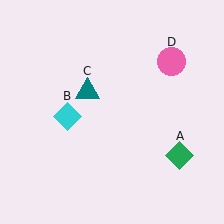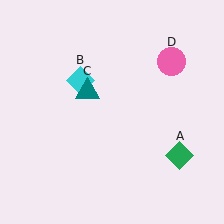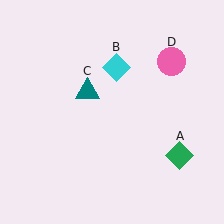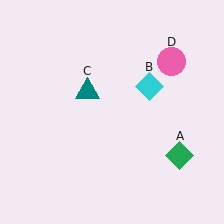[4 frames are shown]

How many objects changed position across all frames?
1 object changed position: cyan diamond (object B).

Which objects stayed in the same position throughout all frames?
Green diamond (object A) and teal triangle (object C) and pink circle (object D) remained stationary.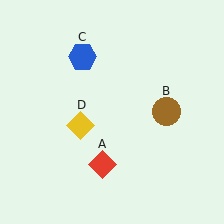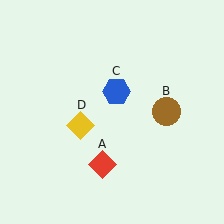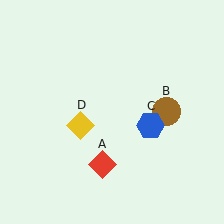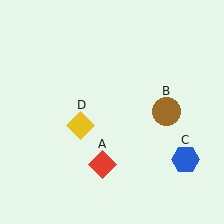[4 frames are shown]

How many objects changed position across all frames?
1 object changed position: blue hexagon (object C).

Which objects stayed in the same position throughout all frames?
Red diamond (object A) and brown circle (object B) and yellow diamond (object D) remained stationary.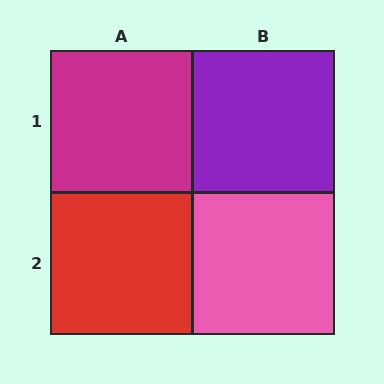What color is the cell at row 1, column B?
Purple.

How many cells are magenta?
1 cell is magenta.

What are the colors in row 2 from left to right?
Red, pink.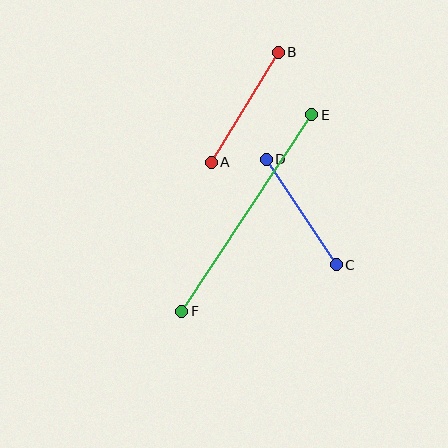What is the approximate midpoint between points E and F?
The midpoint is at approximately (247, 213) pixels.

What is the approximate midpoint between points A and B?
The midpoint is at approximately (245, 107) pixels.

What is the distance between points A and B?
The distance is approximately 129 pixels.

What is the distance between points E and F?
The distance is approximately 236 pixels.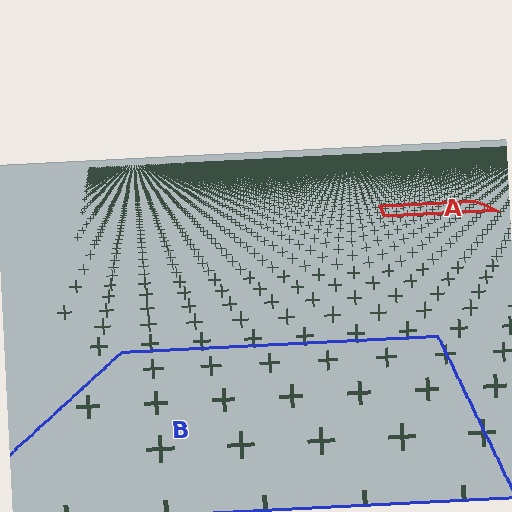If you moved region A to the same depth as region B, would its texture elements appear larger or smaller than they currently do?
They would appear larger. At a closer depth, the same texture elements are projected at a bigger on-screen size.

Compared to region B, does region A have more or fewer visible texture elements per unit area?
Region A has more texture elements per unit area — they are packed more densely because it is farther away.